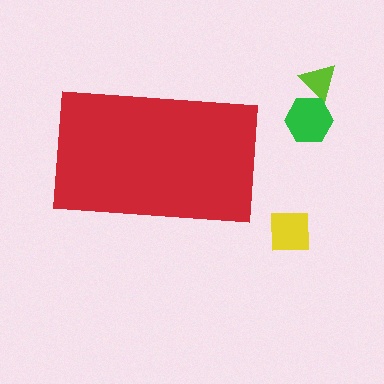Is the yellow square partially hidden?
No, the yellow square is fully visible.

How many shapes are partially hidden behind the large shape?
0 shapes are partially hidden.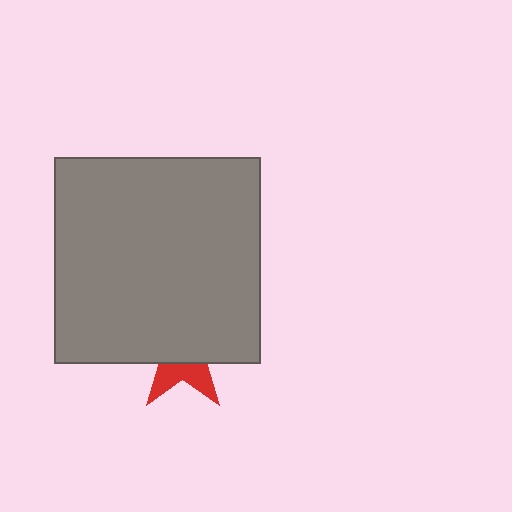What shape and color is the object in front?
The object in front is a gray square.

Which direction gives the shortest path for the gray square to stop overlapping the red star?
Moving up gives the shortest separation.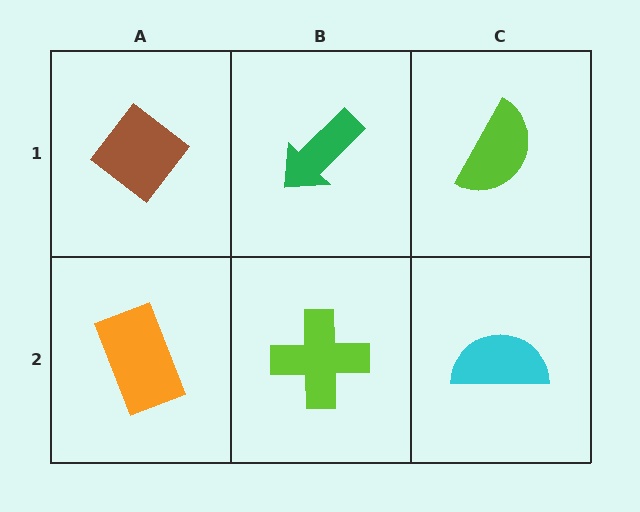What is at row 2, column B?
A lime cross.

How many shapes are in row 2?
3 shapes.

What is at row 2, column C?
A cyan semicircle.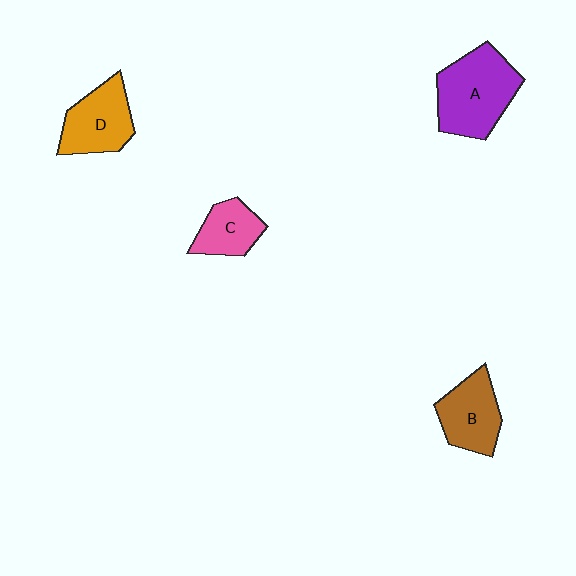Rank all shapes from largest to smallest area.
From largest to smallest: A (purple), D (orange), B (brown), C (pink).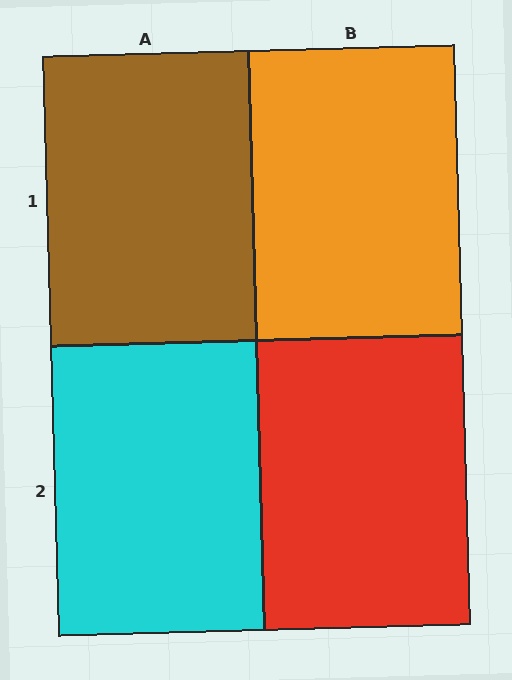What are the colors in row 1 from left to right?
Brown, orange.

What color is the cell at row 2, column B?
Red.